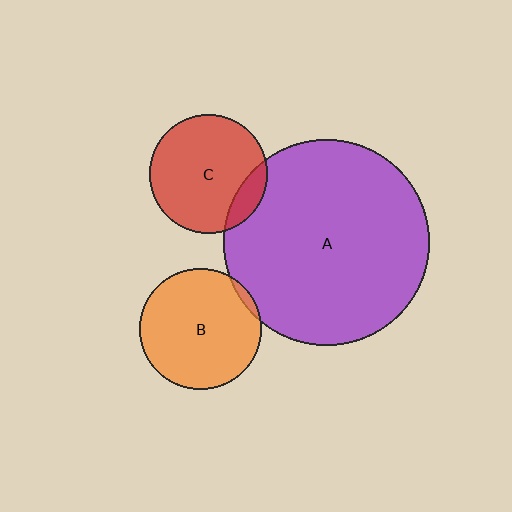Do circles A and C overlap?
Yes.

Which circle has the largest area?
Circle A (purple).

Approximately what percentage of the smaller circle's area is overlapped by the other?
Approximately 15%.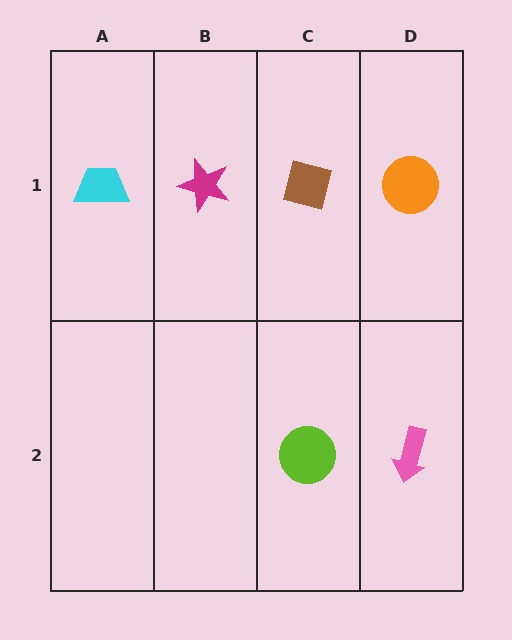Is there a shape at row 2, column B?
No, that cell is empty.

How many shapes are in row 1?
4 shapes.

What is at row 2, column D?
A pink arrow.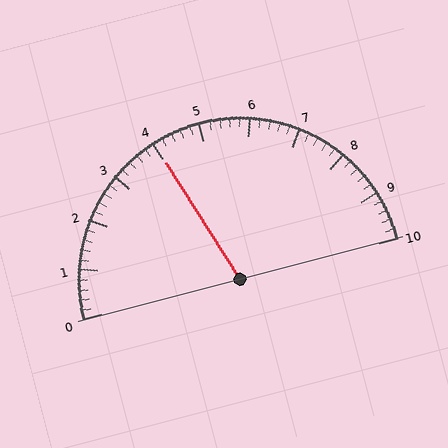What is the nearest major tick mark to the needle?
The nearest major tick mark is 4.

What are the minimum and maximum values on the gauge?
The gauge ranges from 0 to 10.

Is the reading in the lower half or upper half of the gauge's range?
The reading is in the lower half of the range (0 to 10).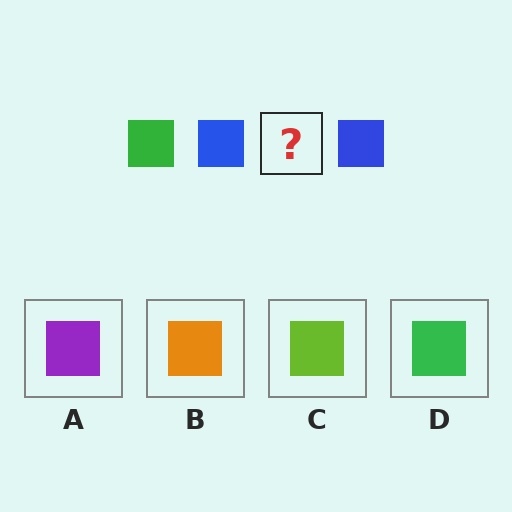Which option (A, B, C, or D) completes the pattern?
D.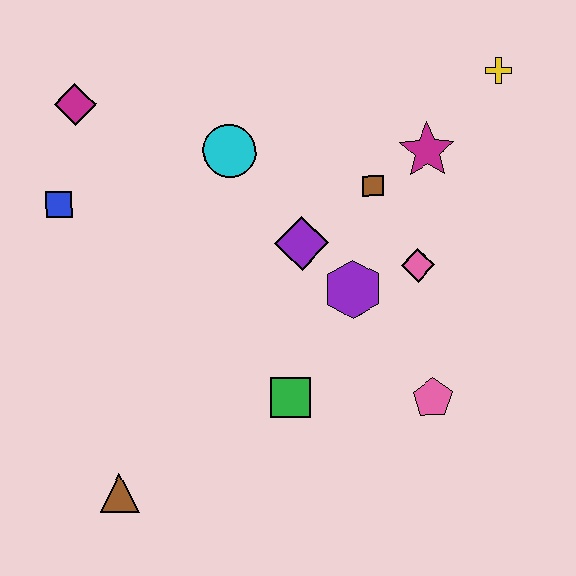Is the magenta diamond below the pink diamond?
No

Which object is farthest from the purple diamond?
The brown triangle is farthest from the purple diamond.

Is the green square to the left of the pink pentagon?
Yes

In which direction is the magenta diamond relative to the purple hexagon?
The magenta diamond is to the left of the purple hexagon.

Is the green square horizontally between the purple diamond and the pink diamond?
No